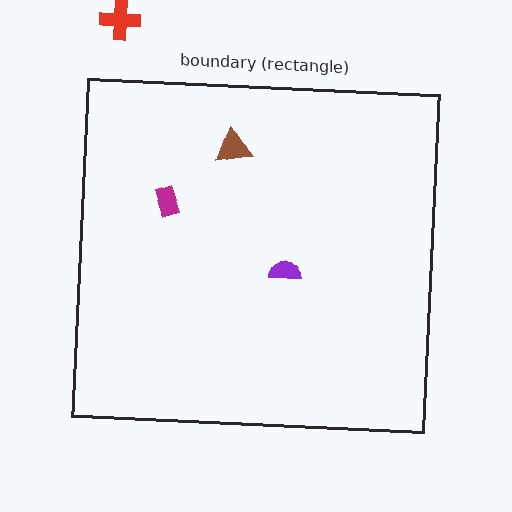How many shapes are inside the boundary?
3 inside, 1 outside.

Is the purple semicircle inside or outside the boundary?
Inside.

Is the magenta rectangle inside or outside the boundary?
Inside.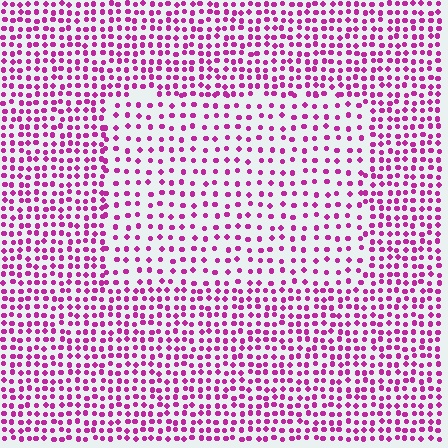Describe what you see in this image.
The image contains small magenta elements arranged at two different densities. A rectangle-shaped region is visible where the elements are less densely packed than the surrounding area.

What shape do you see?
I see a rectangle.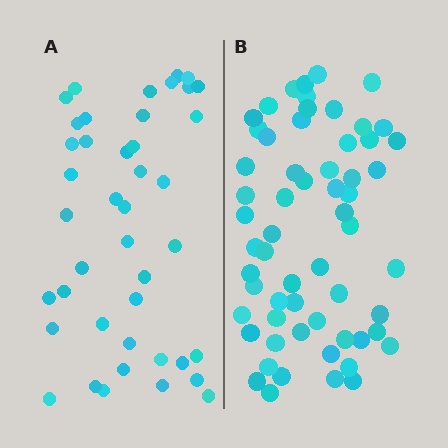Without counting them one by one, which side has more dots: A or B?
Region B (the right region) has more dots.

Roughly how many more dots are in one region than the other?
Region B has approximately 20 more dots than region A.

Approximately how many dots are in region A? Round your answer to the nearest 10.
About 40 dots. (The exact count is 42, which rounds to 40.)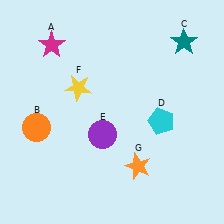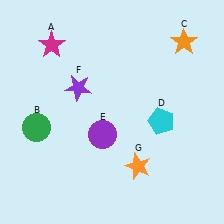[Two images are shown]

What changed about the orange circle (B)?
In Image 1, B is orange. In Image 2, it changed to green.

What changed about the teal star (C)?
In Image 1, C is teal. In Image 2, it changed to orange.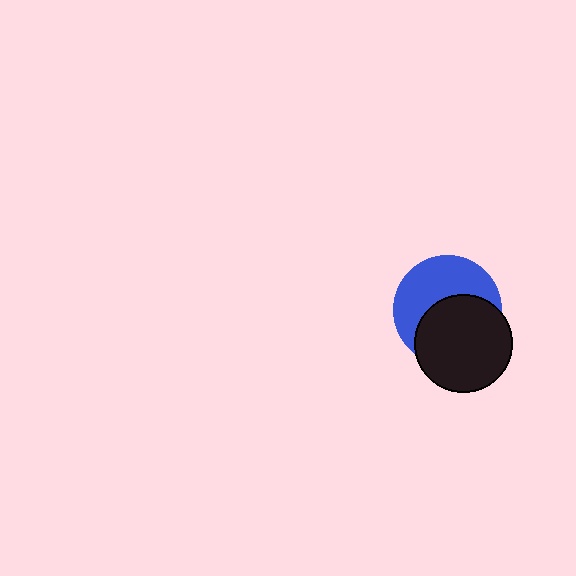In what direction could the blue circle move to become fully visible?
The blue circle could move up. That would shift it out from behind the black circle entirely.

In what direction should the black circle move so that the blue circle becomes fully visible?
The black circle should move down. That is the shortest direction to clear the overlap and leave the blue circle fully visible.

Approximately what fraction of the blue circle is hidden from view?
Roughly 50% of the blue circle is hidden behind the black circle.